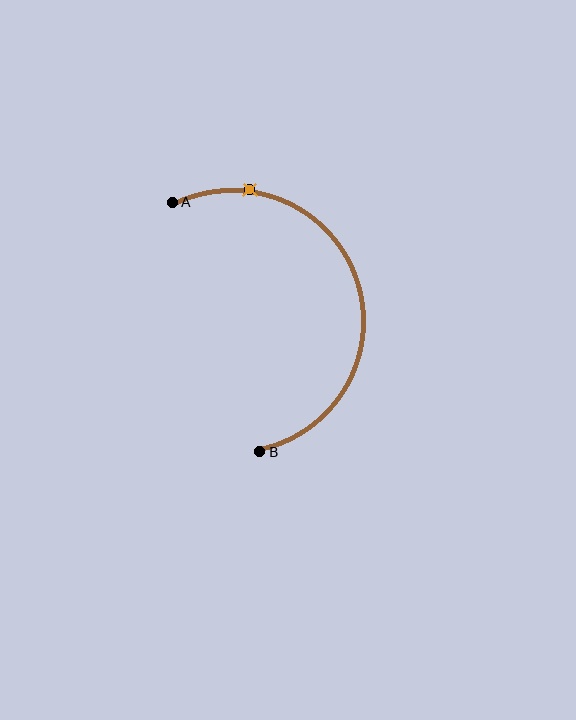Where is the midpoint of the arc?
The arc midpoint is the point on the curve farthest from the straight line joining A and B. It sits to the right of that line.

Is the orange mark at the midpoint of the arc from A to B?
No. The orange mark lies on the arc but is closer to endpoint A. The arc midpoint would be at the point on the curve equidistant along the arc from both A and B.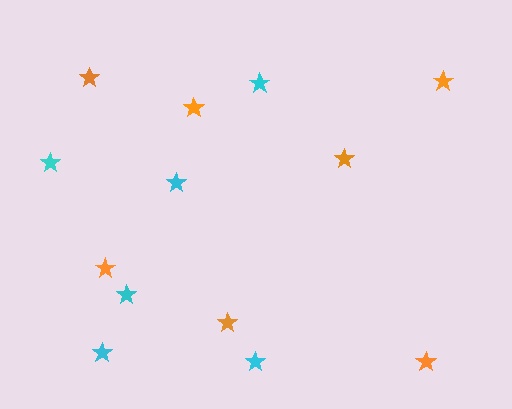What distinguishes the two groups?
There are 2 groups: one group of orange stars (7) and one group of cyan stars (6).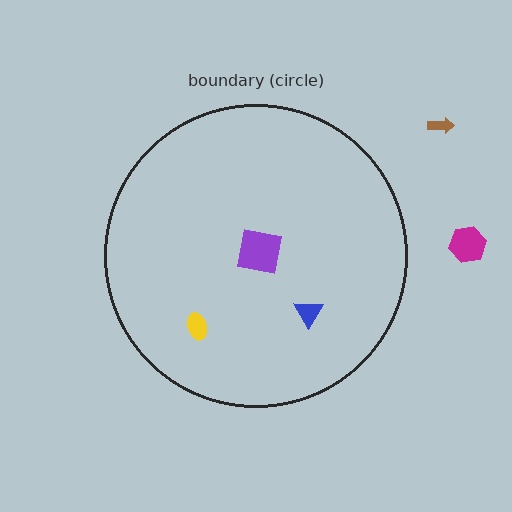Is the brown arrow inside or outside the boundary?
Outside.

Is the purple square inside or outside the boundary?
Inside.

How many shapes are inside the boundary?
3 inside, 2 outside.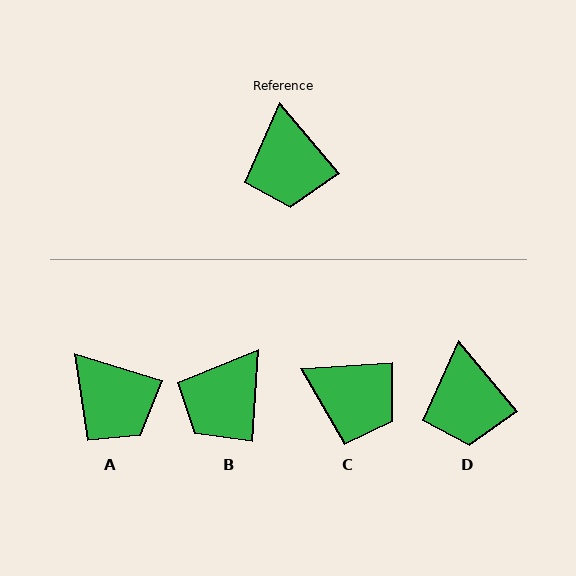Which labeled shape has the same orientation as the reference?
D.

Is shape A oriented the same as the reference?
No, it is off by about 33 degrees.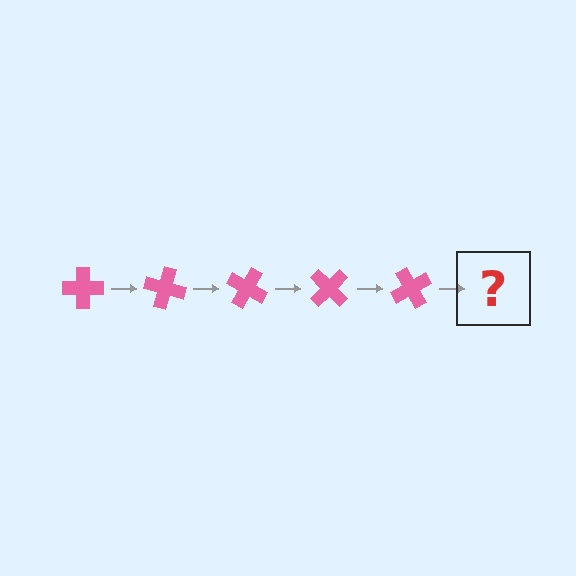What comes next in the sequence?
The next element should be a pink cross rotated 75 degrees.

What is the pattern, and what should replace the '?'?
The pattern is that the cross rotates 15 degrees each step. The '?' should be a pink cross rotated 75 degrees.